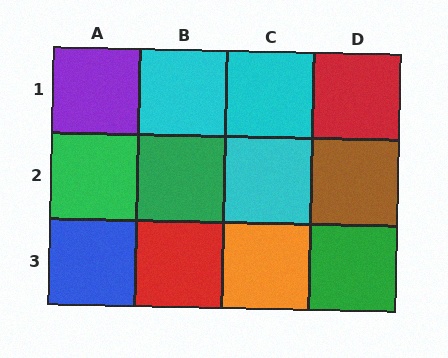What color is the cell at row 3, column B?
Red.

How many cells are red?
2 cells are red.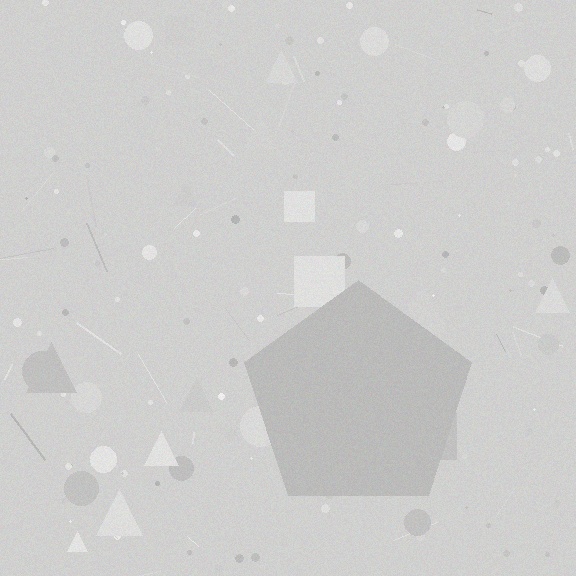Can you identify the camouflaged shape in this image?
The camouflaged shape is a pentagon.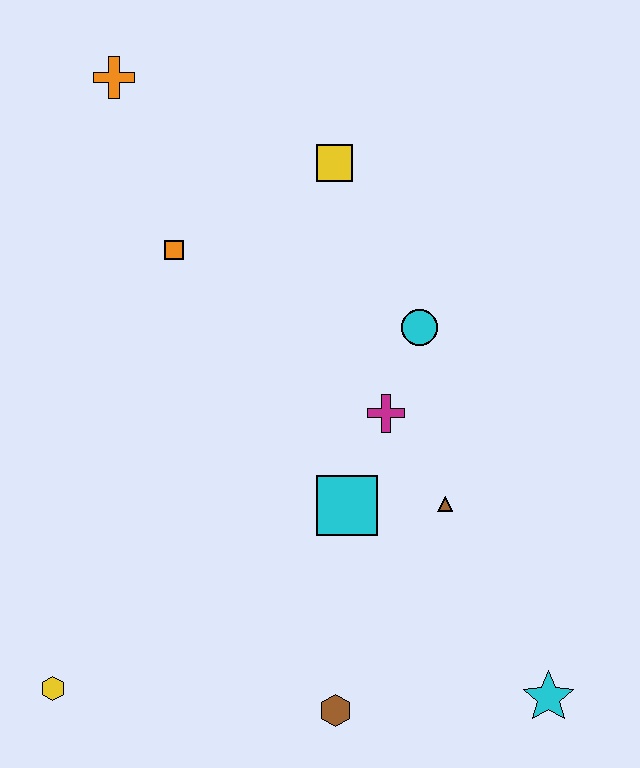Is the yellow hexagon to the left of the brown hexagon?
Yes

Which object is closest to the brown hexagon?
The cyan square is closest to the brown hexagon.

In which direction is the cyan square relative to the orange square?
The cyan square is below the orange square.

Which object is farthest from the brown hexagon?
The orange cross is farthest from the brown hexagon.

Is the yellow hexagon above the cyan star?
Yes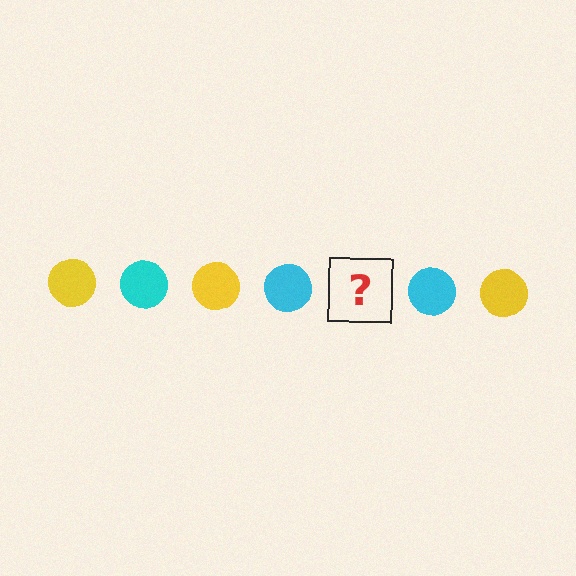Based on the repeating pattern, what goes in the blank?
The blank should be a yellow circle.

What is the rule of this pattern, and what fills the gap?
The rule is that the pattern cycles through yellow, cyan circles. The gap should be filled with a yellow circle.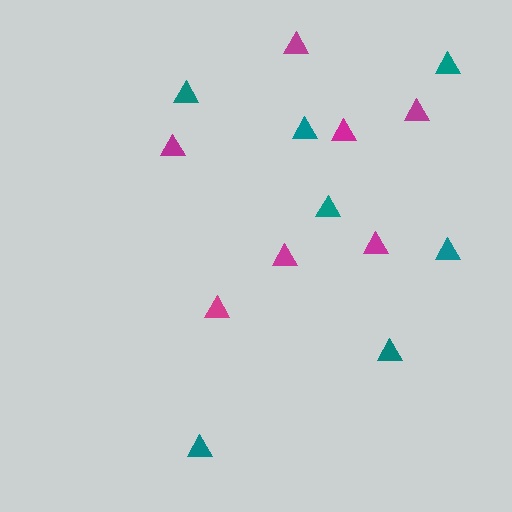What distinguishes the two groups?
There are 2 groups: one group of magenta triangles (7) and one group of teal triangles (7).